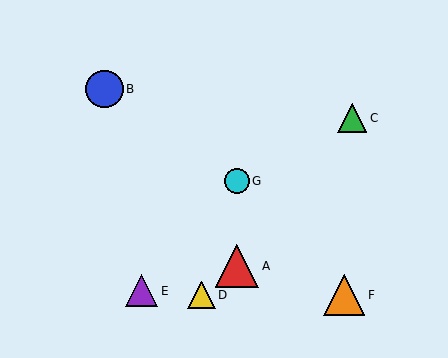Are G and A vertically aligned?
Yes, both are at x≈237.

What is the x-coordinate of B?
Object B is at x≈104.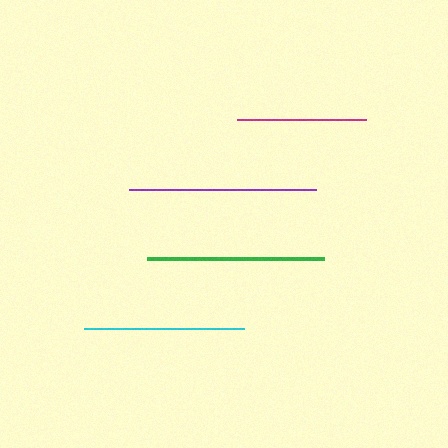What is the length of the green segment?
The green segment is approximately 178 pixels long.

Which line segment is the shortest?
The magenta line is the shortest at approximately 129 pixels.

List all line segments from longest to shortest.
From longest to shortest: purple, green, cyan, magenta.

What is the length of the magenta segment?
The magenta segment is approximately 129 pixels long.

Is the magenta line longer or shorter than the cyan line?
The cyan line is longer than the magenta line.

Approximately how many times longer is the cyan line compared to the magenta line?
The cyan line is approximately 1.2 times the length of the magenta line.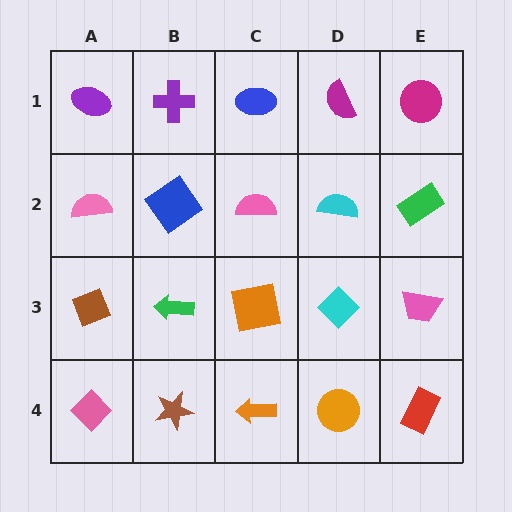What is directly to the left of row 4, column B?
A pink diamond.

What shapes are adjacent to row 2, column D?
A magenta semicircle (row 1, column D), a cyan diamond (row 3, column D), a pink semicircle (row 2, column C), a green rectangle (row 2, column E).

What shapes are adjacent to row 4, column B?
A green arrow (row 3, column B), a pink diamond (row 4, column A), an orange arrow (row 4, column C).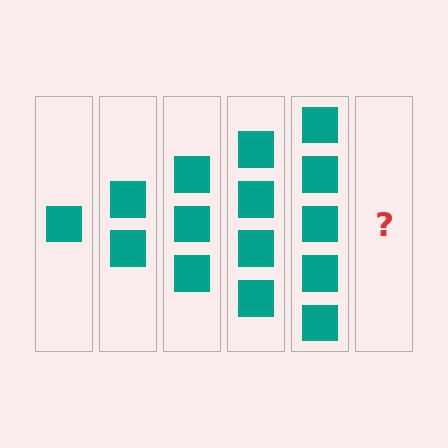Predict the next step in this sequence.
The next step is 6 squares.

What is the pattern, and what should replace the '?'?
The pattern is that each step adds one more square. The '?' should be 6 squares.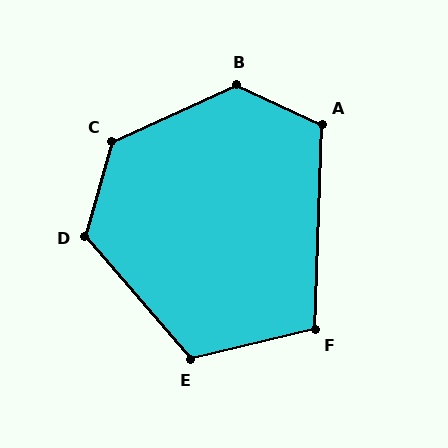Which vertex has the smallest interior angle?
F, at approximately 106 degrees.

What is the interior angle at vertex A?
Approximately 113 degrees (obtuse).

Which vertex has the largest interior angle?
B, at approximately 131 degrees.